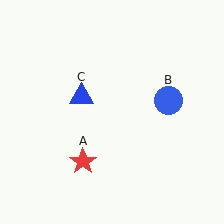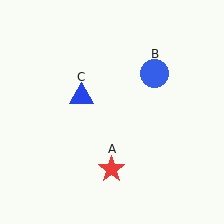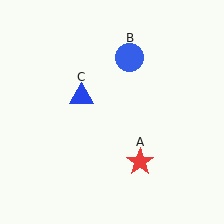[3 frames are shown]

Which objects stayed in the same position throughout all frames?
Blue triangle (object C) remained stationary.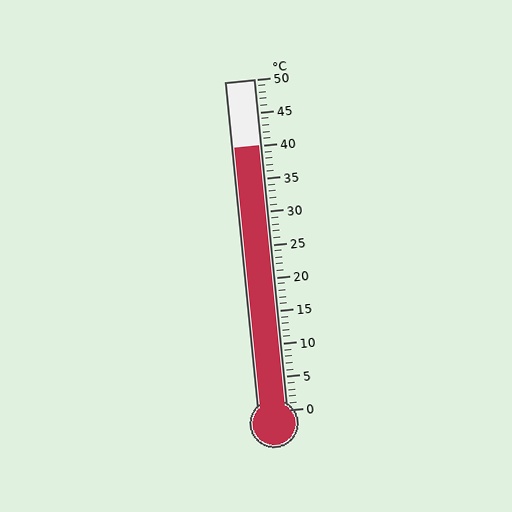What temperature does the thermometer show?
The thermometer shows approximately 40°C.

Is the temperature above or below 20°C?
The temperature is above 20°C.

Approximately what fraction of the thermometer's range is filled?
The thermometer is filled to approximately 80% of its range.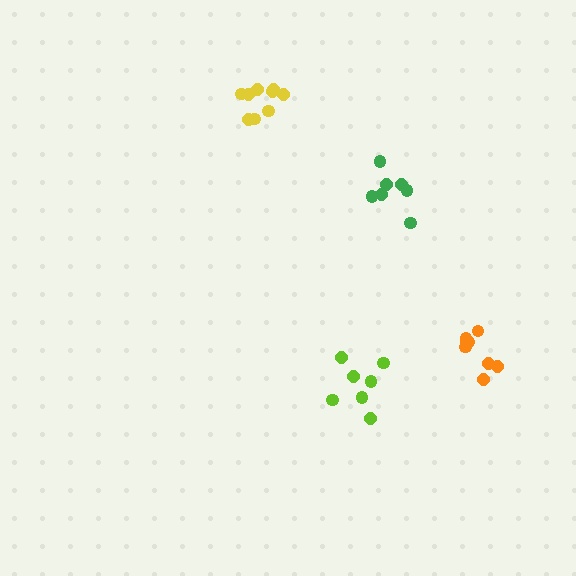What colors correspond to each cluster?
The clusters are colored: lime, yellow, green, orange.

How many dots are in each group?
Group 1: 7 dots, Group 2: 9 dots, Group 3: 7 dots, Group 4: 8 dots (31 total).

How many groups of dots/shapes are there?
There are 4 groups.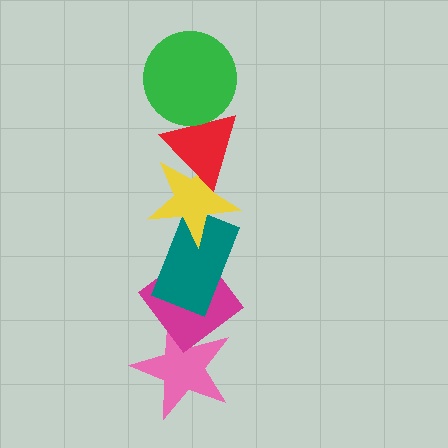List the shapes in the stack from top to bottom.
From top to bottom: the green circle, the red triangle, the yellow star, the teal rectangle, the magenta diamond, the pink star.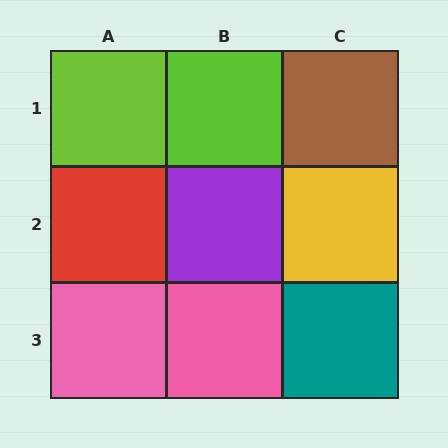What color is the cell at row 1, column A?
Lime.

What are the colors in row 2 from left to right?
Red, purple, yellow.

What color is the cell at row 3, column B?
Pink.